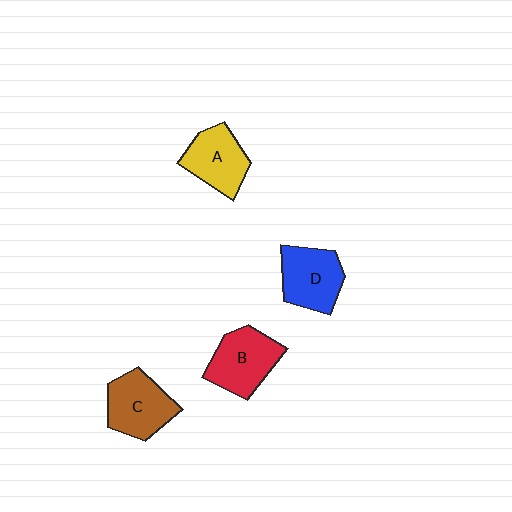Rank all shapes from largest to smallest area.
From largest to smallest: B (red), C (brown), D (blue), A (yellow).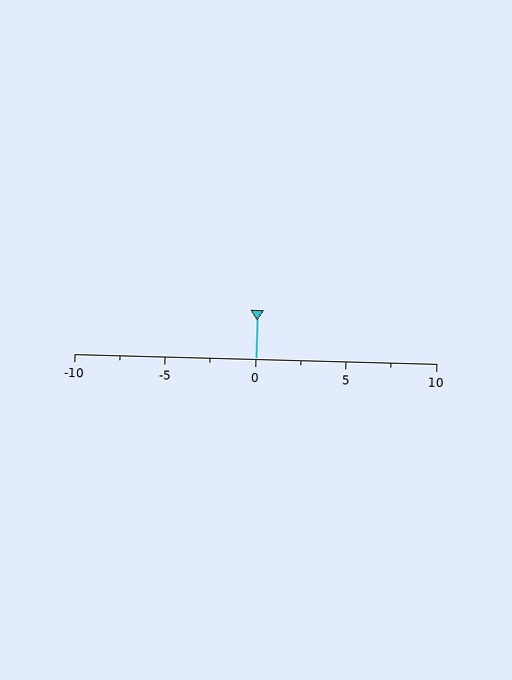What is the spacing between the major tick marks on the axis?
The major ticks are spaced 5 apart.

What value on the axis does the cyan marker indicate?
The marker indicates approximately 0.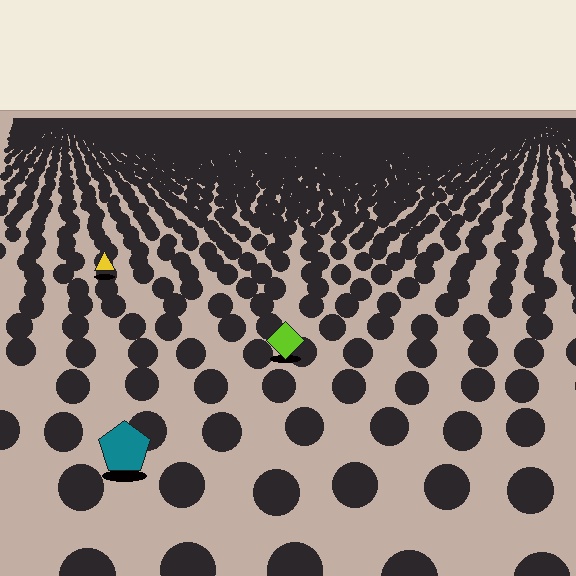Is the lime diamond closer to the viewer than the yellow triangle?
Yes. The lime diamond is closer — you can tell from the texture gradient: the ground texture is coarser near it.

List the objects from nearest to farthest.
From nearest to farthest: the teal pentagon, the lime diamond, the yellow triangle.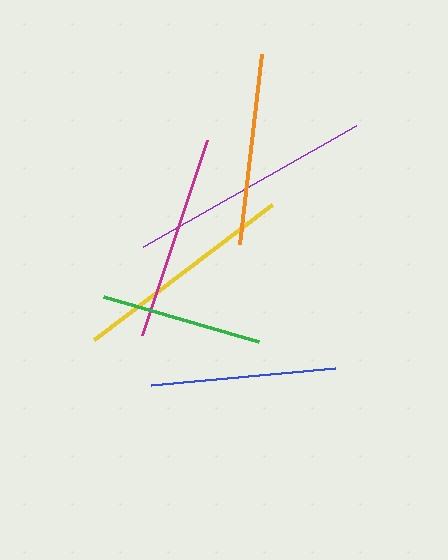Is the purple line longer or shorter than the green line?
The purple line is longer than the green line.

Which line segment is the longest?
The purple line is the longest at approximately 245 pixels.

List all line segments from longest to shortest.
From longest to shortest: purple, yellow, magenta, orange, blue, green.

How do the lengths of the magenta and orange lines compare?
The magenta and orange lines are approximately the same length.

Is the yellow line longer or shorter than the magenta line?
The yellow line is longer than the magenta line.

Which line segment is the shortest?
The green line is the shortest at approximately 162 pixels.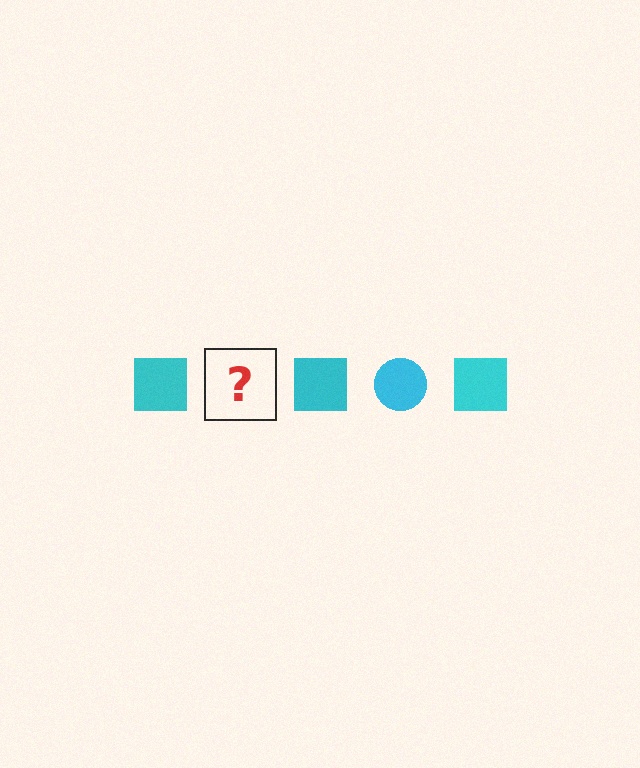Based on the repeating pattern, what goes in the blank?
The blank should be a cyan circle.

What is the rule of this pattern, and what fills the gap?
The rule is that the pattern cycles through square, circle shapes in cyan. The gap should be filled with a cyan circle.